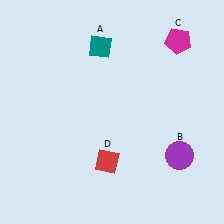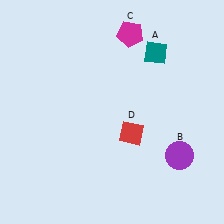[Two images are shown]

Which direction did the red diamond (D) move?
The red diamond (D) moved up.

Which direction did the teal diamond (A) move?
The teal diamond (A) moved right.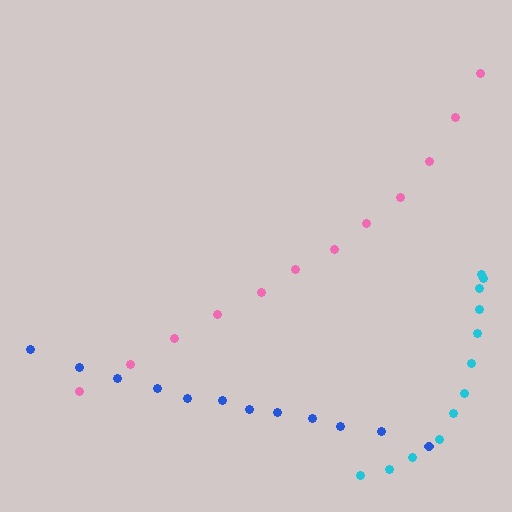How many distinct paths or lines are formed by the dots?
There are 3 distinct paths.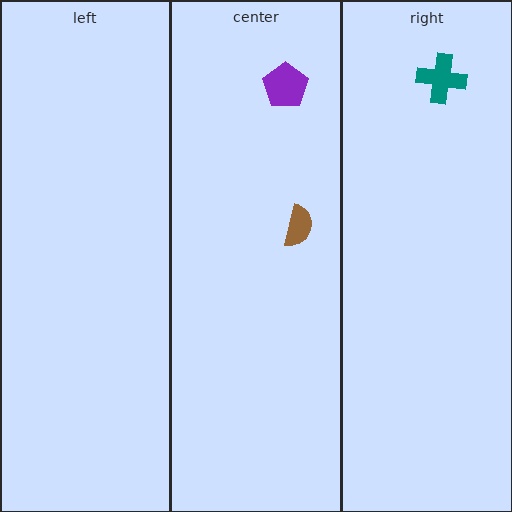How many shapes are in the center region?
2.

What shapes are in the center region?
The purple pentagon, the brown semicircle.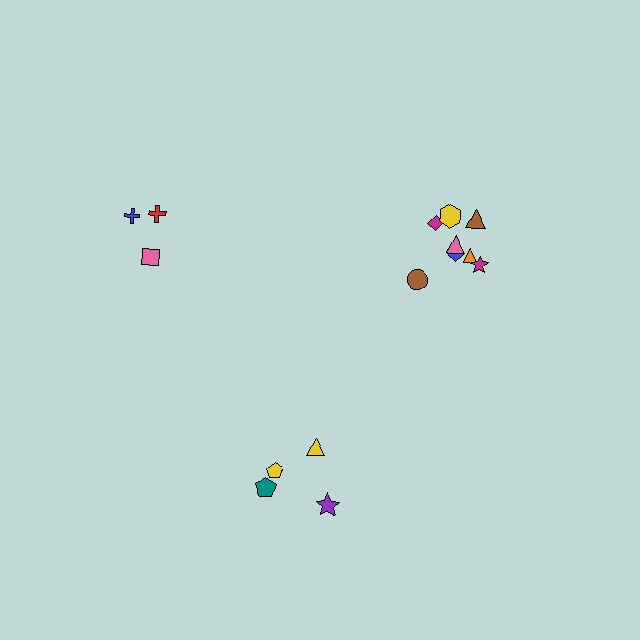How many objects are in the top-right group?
There are 8 objects.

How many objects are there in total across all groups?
There are 15 objects.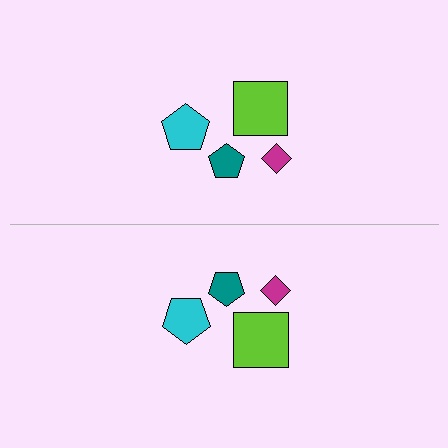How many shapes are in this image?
There are 8 shapes in this image.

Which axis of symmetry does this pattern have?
The pattern has a horizontal axis of symmetry running through the center of the image.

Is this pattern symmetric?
Yes, this pattern has bilateral (reflection) symmetry.